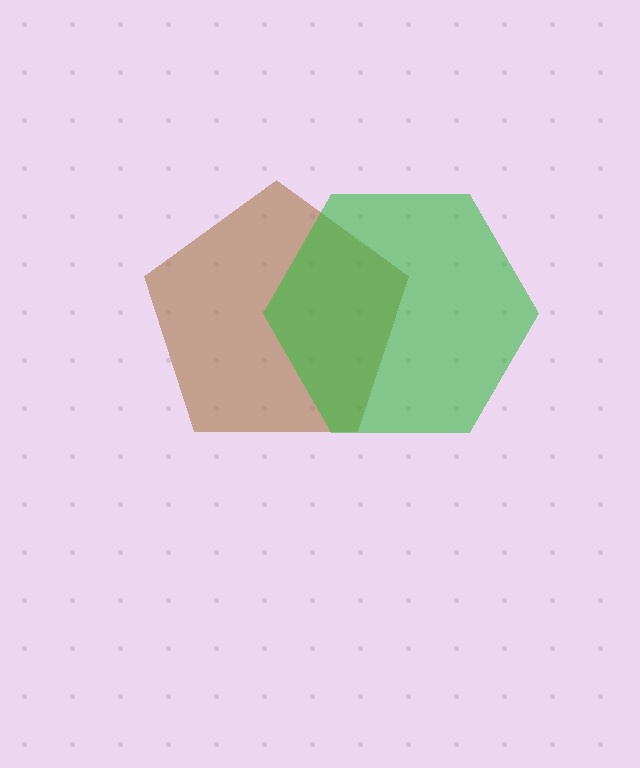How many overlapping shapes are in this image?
There are 2 overlapping shapes in the image.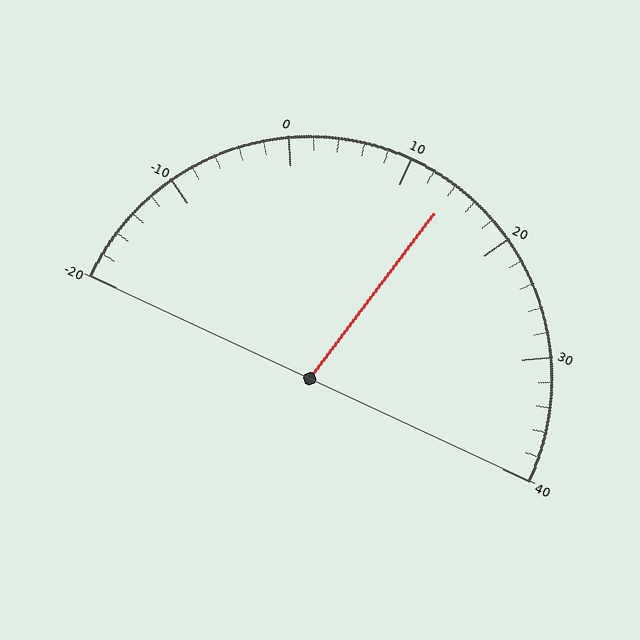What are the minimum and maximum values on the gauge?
The gauge ranges from -20 to 40.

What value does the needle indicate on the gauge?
The needle indicates approximately 14.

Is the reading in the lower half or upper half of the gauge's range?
The reading is in the upper half of the range (-20 to 40).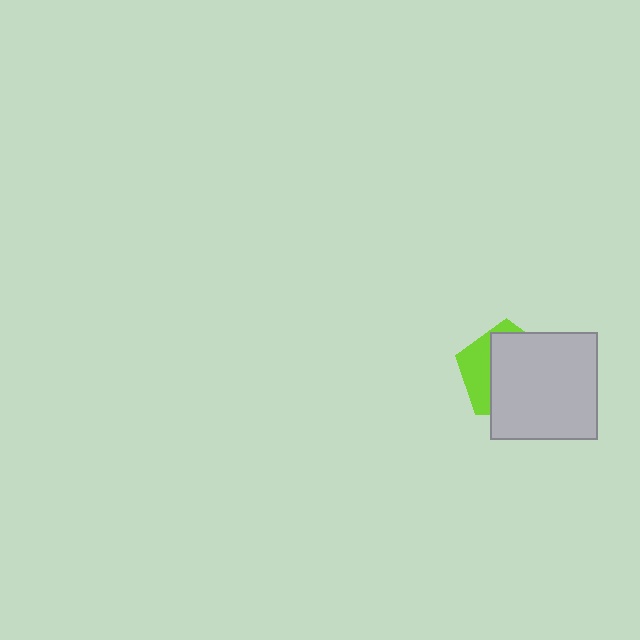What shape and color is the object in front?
The object in front is a light gray square.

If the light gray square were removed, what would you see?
You would see the complete lime pentagon.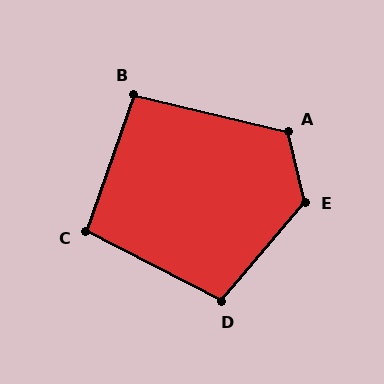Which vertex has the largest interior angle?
E, at approximately 126 degrees.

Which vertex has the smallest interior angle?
B, at approximately 96 degrees.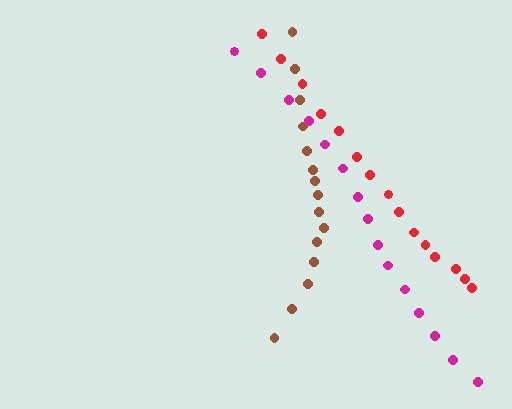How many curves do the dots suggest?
There are 3 distinct paths.